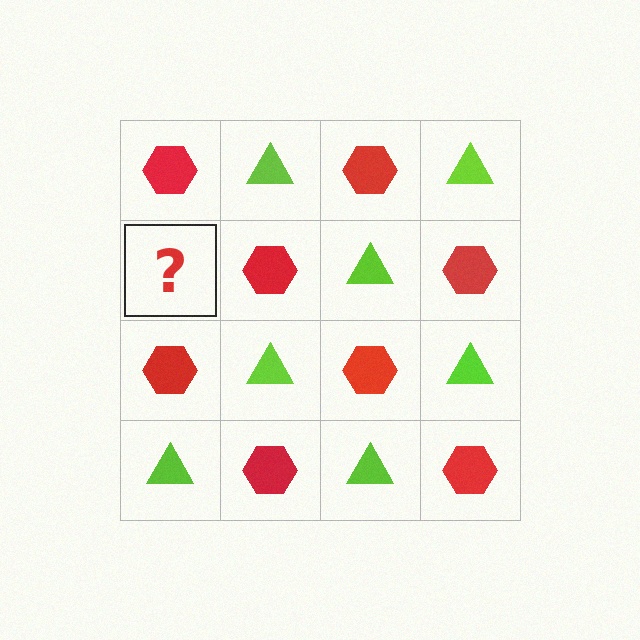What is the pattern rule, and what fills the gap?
The rule is that it alternates red hexagon and lime triangle in a checkerboard pattern. The gap should be filled with a lime triangle.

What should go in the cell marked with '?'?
The missing cell should contain a lime triangle.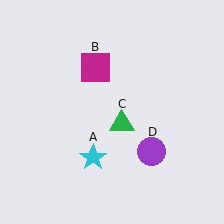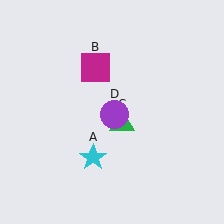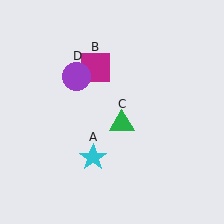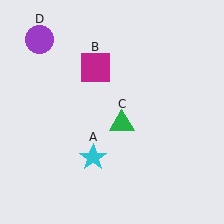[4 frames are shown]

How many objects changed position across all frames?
1 object changed position: purple circle (object D).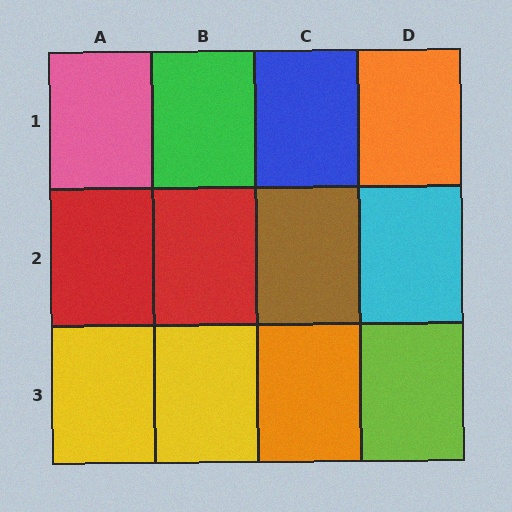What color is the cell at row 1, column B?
Green.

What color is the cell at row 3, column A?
Yellow.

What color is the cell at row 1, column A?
Pink.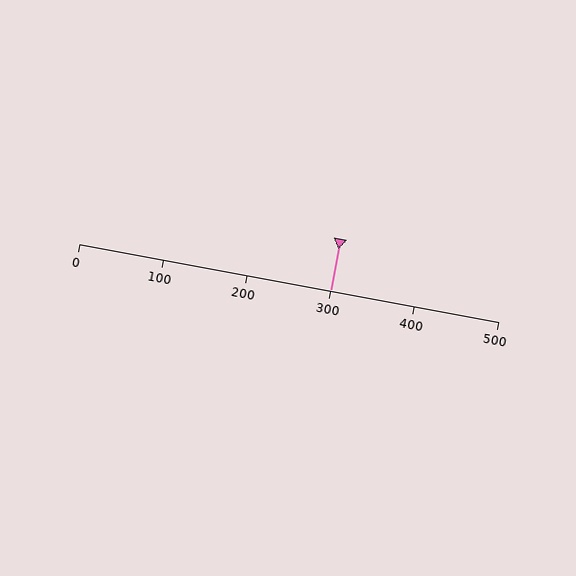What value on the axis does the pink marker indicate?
The marker indicates approximately 300.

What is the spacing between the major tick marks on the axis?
The major ticks are spaced 100 apart.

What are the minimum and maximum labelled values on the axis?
The axis runs from 0 to 500.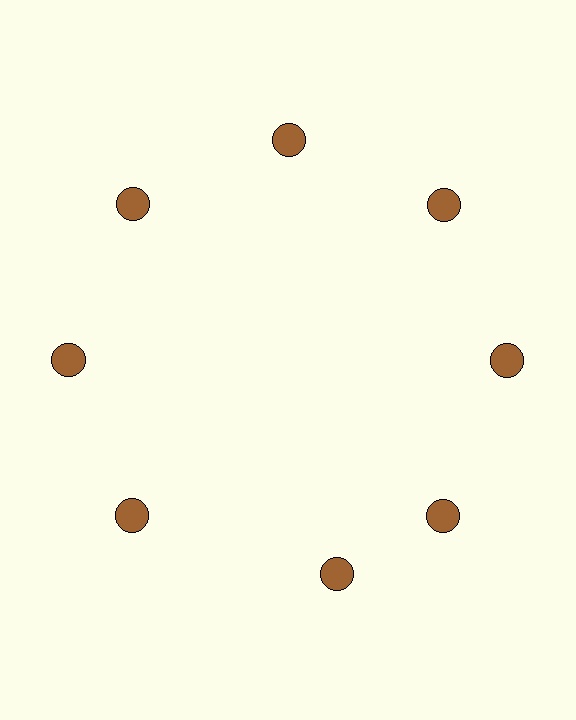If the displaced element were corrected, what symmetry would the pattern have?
It would have 8-fold rotational symmetry — the pattern would map onto itself every 45 degrees.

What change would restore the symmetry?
The symmetry would be restored by rotating it back into even spacing with its neighbors so that all 8 circles sit at equal angles and equal distance from the center.